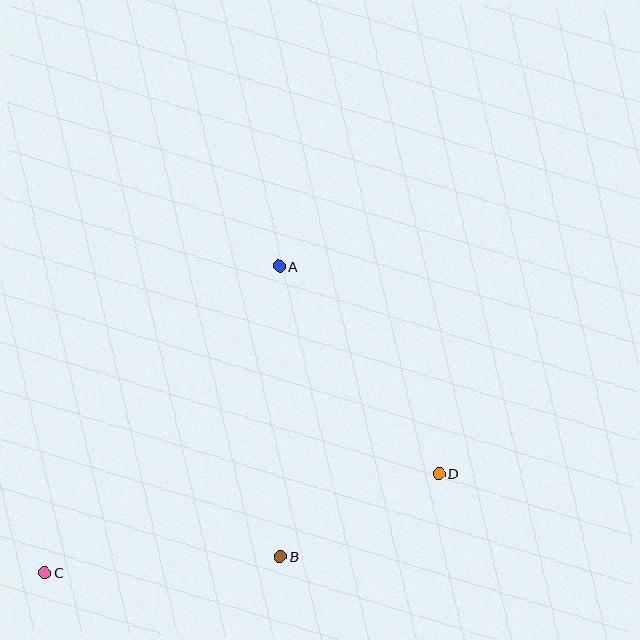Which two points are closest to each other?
Points B and D are closest to each other.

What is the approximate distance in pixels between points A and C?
The distance between A and C is approximately 386 pixels.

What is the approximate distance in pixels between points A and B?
The distance between A and B is approximately 290 pixels.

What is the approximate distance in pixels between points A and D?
The distance between A and D is approximately 262 pixels.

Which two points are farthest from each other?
Points C and D are farthest from each other.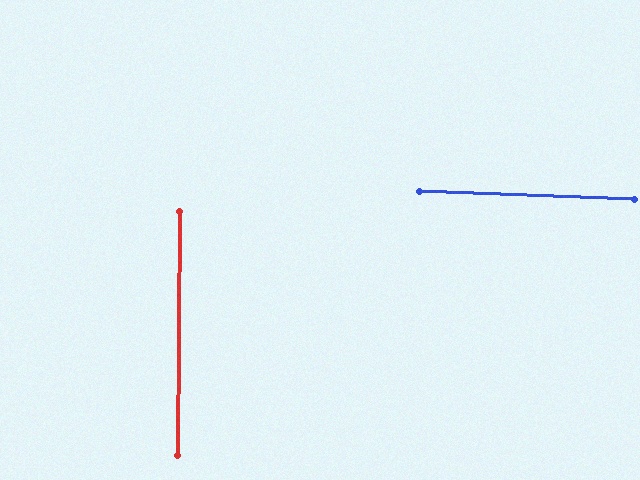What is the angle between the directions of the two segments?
Approximately 88 degrees.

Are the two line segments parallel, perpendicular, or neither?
Perpendicular — they meet at approximately 88°.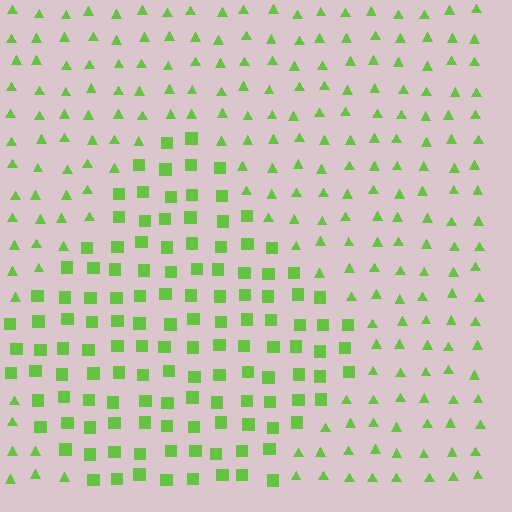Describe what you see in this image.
The image is filled with small lime elements arranged in a uniform grid. A diamond-shaped region contains squares, while the surrounding area contains triangles. The boundary is defined purely by the change in element shape.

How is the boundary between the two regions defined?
The boundary is defined by a change in element shape: squares inside vs. triangles outside. All elements share the same color and spacing.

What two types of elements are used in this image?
The image uses squares inside the diamond region and triangles outside it.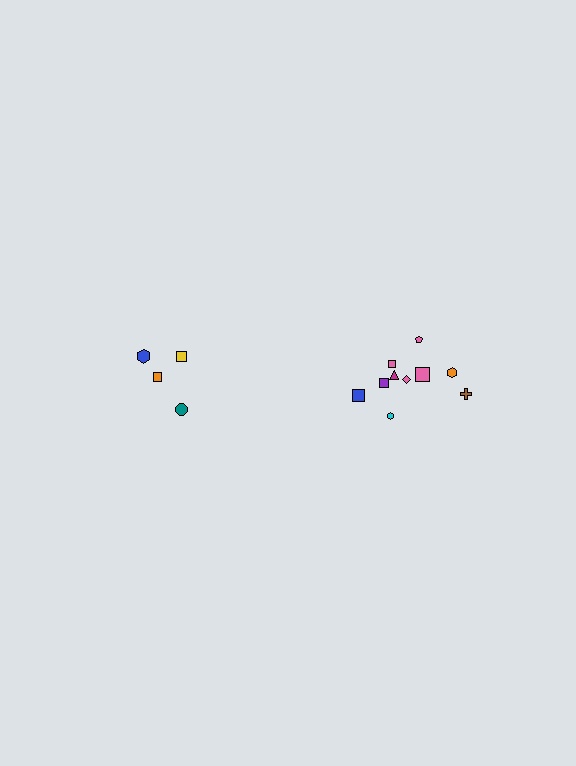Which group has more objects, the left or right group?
The right group.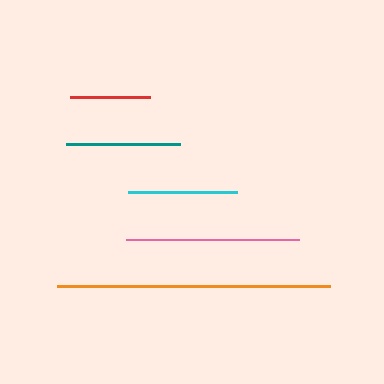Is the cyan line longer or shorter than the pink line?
The pink line is longer than the cyan line.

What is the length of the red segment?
The red segment is approximately 80 pixels long.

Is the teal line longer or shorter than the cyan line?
The teal line is longer than the cyan line.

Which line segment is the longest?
The orange line is the longest at approximately 273 pixels.